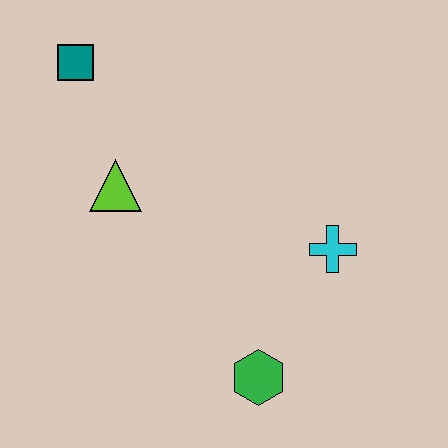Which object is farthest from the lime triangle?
The green hexagon is farthest from the lime triangle.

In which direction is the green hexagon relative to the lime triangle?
The green hexagon is below the lime triangle.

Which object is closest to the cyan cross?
The green hexagon is closest to the cyan cross.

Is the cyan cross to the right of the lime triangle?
Yes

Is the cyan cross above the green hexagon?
Yes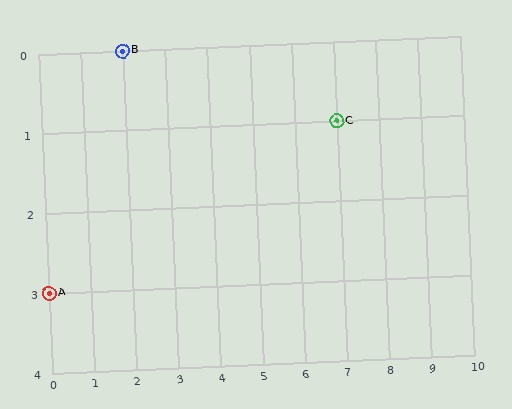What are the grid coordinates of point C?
Point C is at grid coordinates (7, 1).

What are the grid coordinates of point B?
Point B is at grid coordinates (2, 0).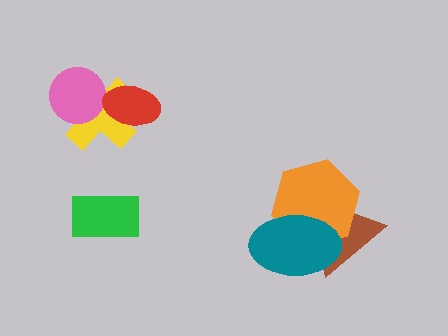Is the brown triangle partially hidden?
Yes, it is partially covered by another shape.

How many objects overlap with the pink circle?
1 object overlaps with the pink circle.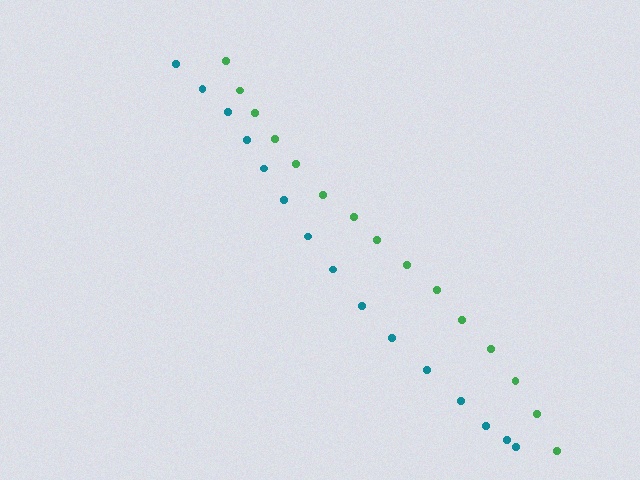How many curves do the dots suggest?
There are 2 distinct paths.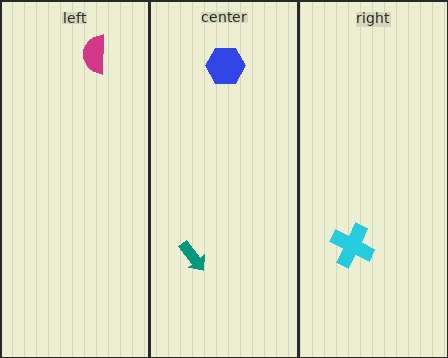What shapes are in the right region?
The cyan cross.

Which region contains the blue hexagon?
The center region.